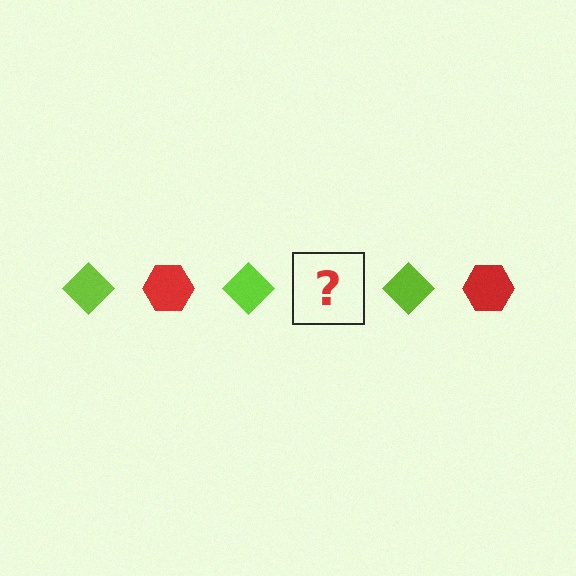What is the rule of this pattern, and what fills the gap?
The rule is that the pattern alternates between lime diamond and red hexagon. The gap should be filled with a red hexagon.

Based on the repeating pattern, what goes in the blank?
The blank should be a red hexagon.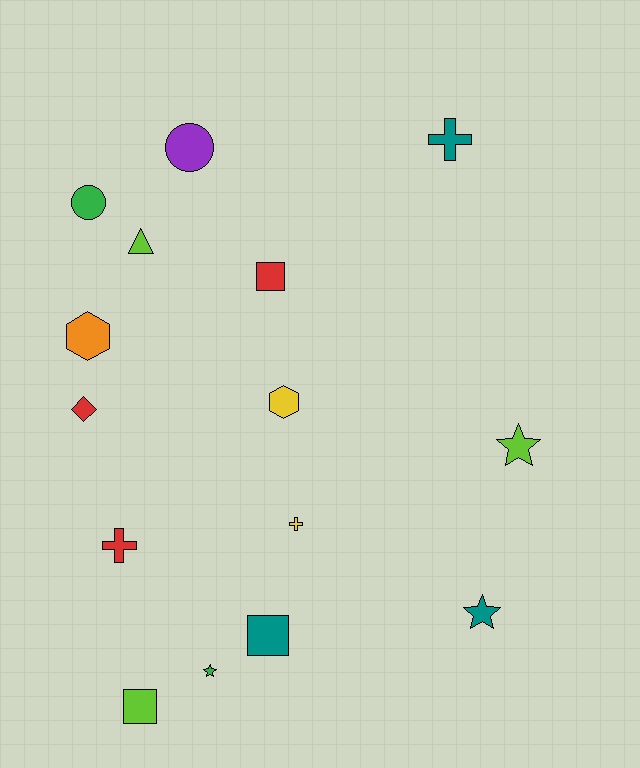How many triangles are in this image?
There is 1 triangle.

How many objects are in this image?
There are 15 objects.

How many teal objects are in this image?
There are 3 teal objects.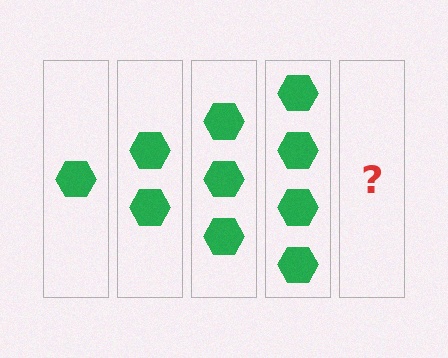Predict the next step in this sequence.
The next step is 5 hexagons.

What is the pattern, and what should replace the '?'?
The pattern is that each step adds one more hexagon. The '?' should be 5 hexagons.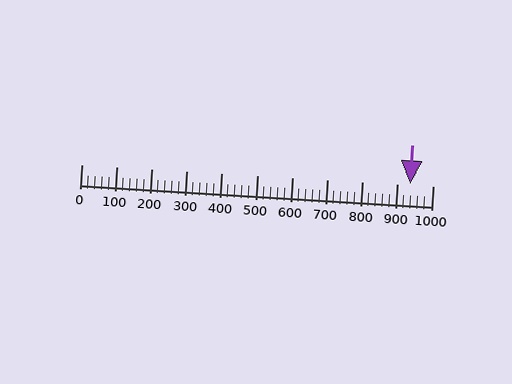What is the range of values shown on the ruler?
The ruler shows values from 0 to 1000.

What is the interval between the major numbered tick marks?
The major tick marks are spaced 100 units apart.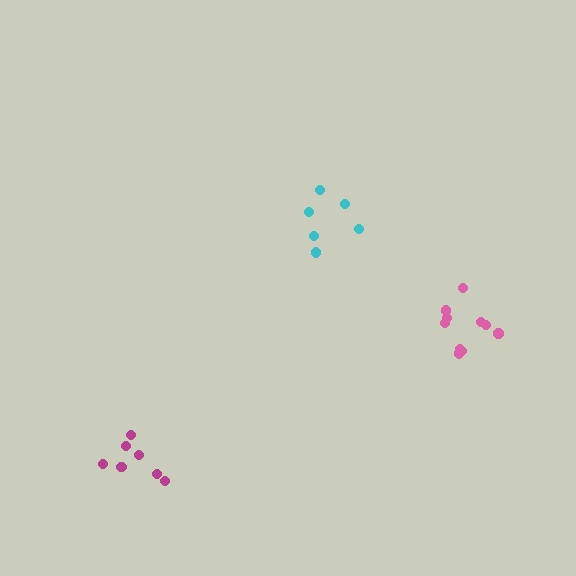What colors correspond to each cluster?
The clusters are colored: cyan, magenta, pink.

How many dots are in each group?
Group 1: 6 dots, Group 2: 7 dots, Group 3: 10 dots (23 total).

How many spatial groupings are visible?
There are 3 spatial groupings.